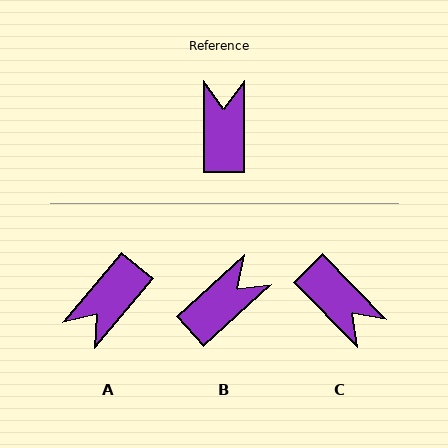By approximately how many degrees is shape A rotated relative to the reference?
Approximately 140 degrees counter-clockwise.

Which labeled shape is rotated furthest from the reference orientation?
A, about 140 degrees away.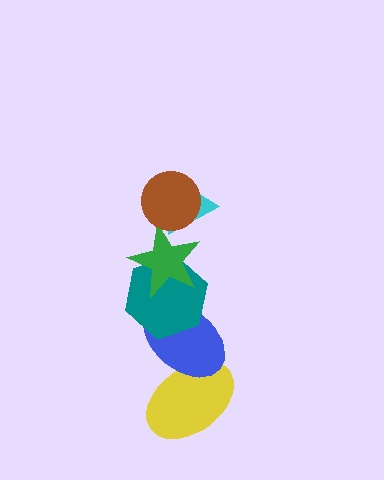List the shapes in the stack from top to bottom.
From top to bottom: the brown circle, the cyan triangle, the green star, the teal hexagon, the blue ellipse, the yellow ellipse.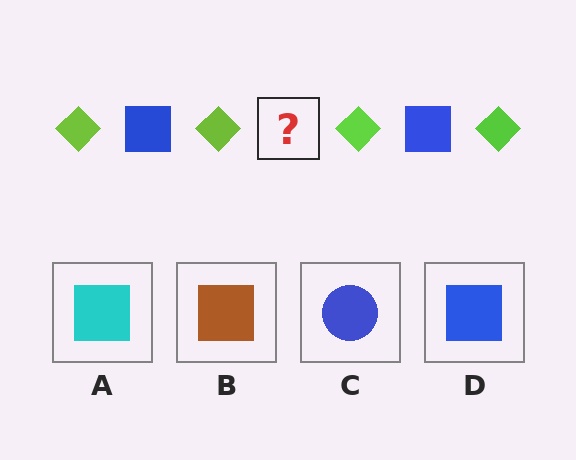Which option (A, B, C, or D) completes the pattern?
D.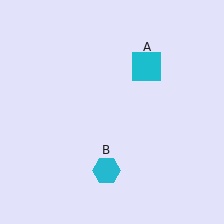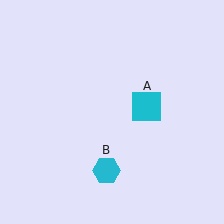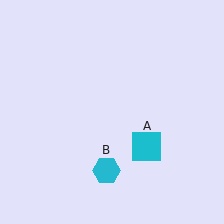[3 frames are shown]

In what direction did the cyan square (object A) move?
The cyan square (object A) moved down.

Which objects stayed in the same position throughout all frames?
Cyan hexagon (object B) remained stationary.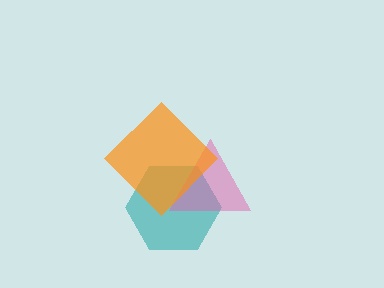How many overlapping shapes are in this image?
There are 3 overlapping shapes in the image.